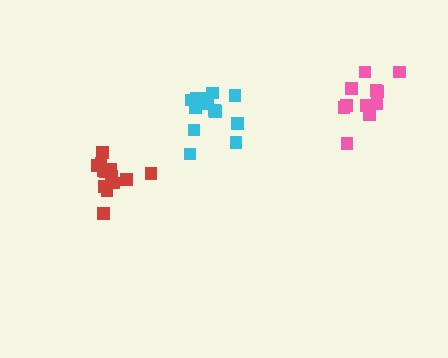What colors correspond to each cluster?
The clusters are colored: red, pink, cyan.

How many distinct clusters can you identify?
There are 3 distinct clusters.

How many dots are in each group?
Group 1: 14 dots, Group 2: 11 dots, Group 3: 14 dots (39 total).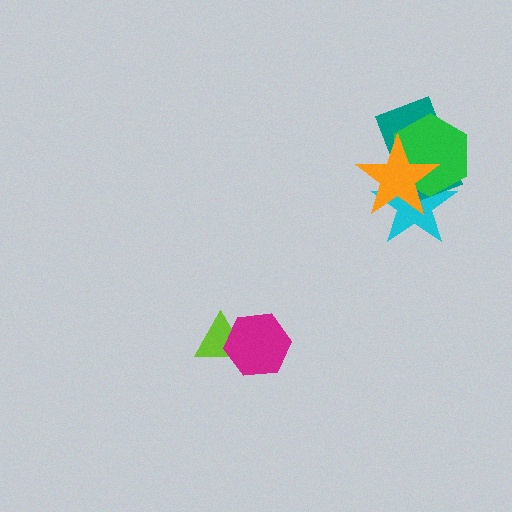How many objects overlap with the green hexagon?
3 objects overlap with the green hexagon.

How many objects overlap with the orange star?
3 objects overlap with the orange star.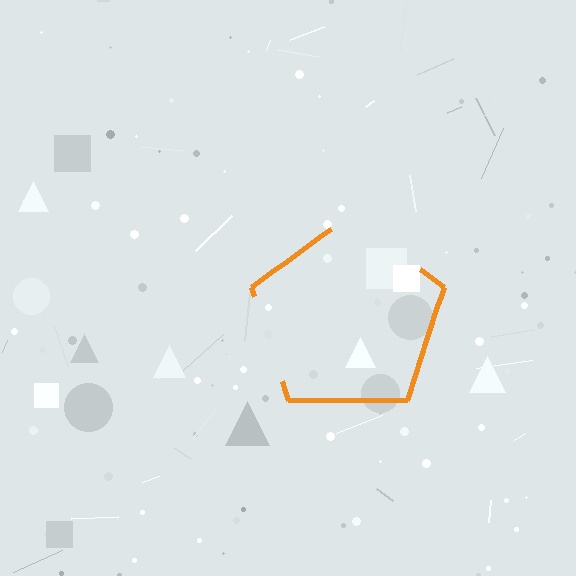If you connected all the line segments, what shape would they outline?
They would outline a pentagon.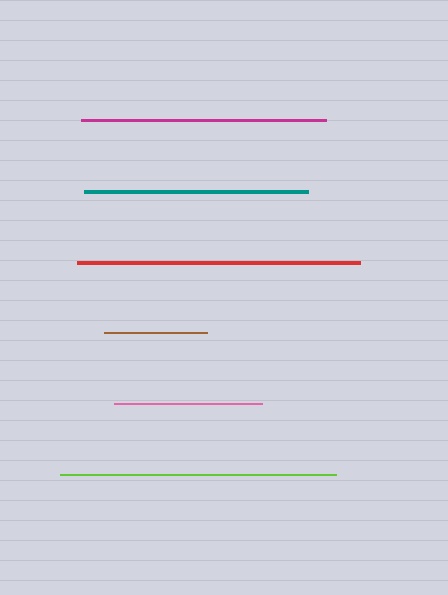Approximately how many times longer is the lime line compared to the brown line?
The lime line is approximately 2.7 times the length of the brown line.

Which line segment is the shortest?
The brown line is the shortest at approximately 103 pixels.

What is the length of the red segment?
The red segment is approximately 283 pixels long.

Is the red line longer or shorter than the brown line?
The red line is longer than the brown line.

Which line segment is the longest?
The red line is the longest at approximately 283 pixels.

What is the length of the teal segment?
The teal segment is approximately 224 pixels long.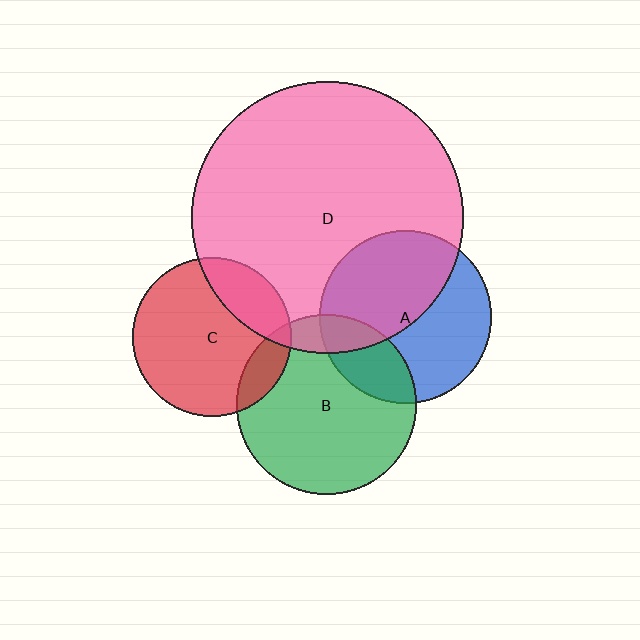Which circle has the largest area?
Circle D (pink).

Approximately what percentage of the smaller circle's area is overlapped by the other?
Approximately 15%.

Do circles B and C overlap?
Yes.